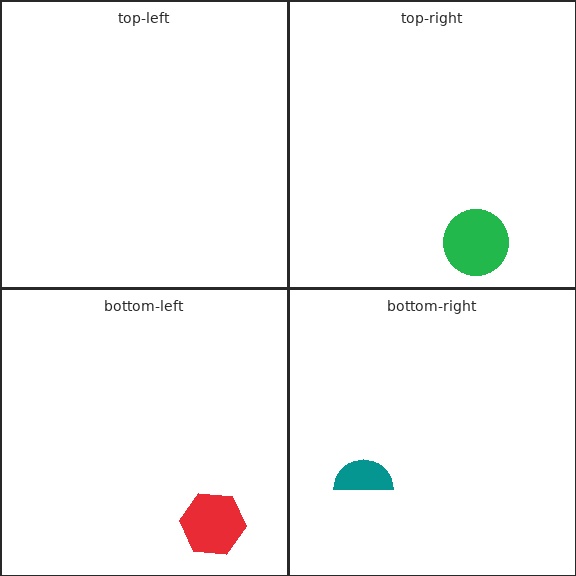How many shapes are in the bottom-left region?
1.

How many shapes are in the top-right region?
1.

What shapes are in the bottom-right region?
The teal semicircle.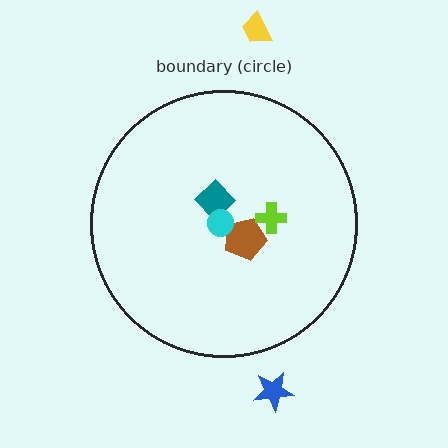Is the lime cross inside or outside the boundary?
Inside.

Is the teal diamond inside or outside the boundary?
Inside.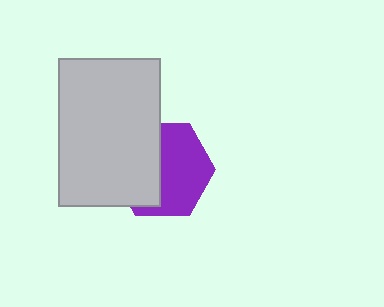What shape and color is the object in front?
The object in front is a light gray rectangle.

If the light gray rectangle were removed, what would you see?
You would see the complete purple hexagon.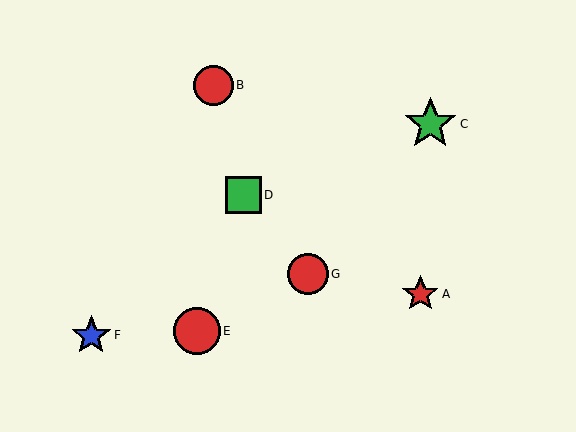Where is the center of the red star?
The center of the red star is at (420, 294).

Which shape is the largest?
The green star (labeled C) is the largest.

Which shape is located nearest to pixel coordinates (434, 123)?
The green star (labeled C) at (430, 124) is nearest to that location.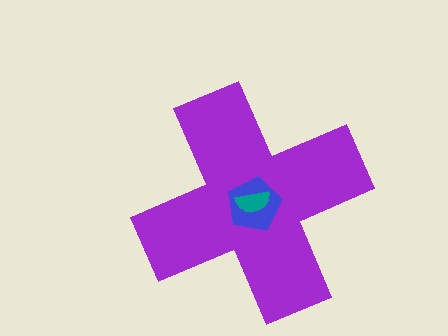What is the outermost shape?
The purple cross.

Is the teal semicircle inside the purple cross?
Yes.